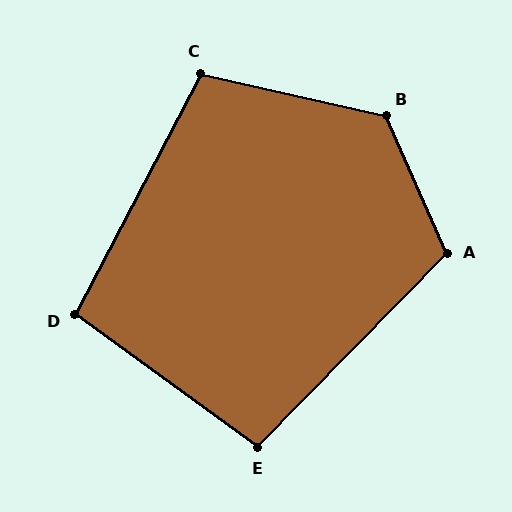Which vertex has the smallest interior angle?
D, at approximately 98 degrees.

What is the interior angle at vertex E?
Approximately 99 degrees (obtuse).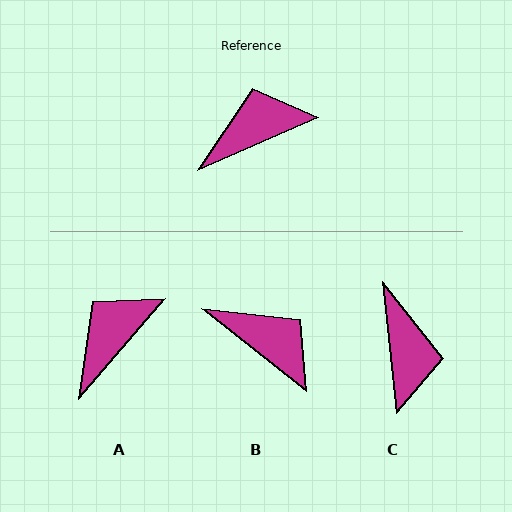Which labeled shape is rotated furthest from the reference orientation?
C, about 107 degrees away.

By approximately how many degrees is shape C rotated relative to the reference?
Approximately 107 degrees clockwise.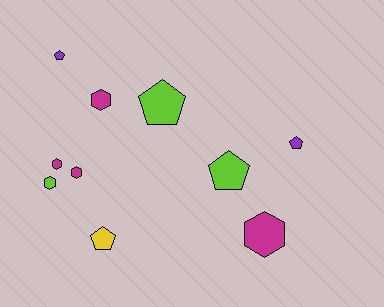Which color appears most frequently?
Magenta, with 4 objects.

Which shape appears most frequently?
Hexagon, with 5 objects.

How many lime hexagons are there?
There is 1 lime hexagon.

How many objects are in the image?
There are 10 objects.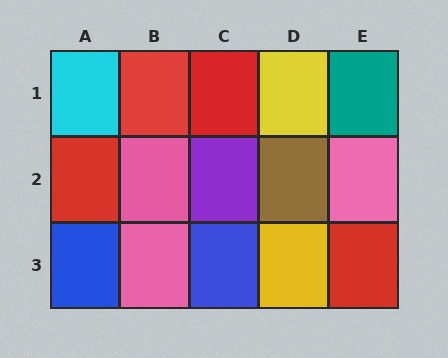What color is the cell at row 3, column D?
Yellow.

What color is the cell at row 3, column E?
Red.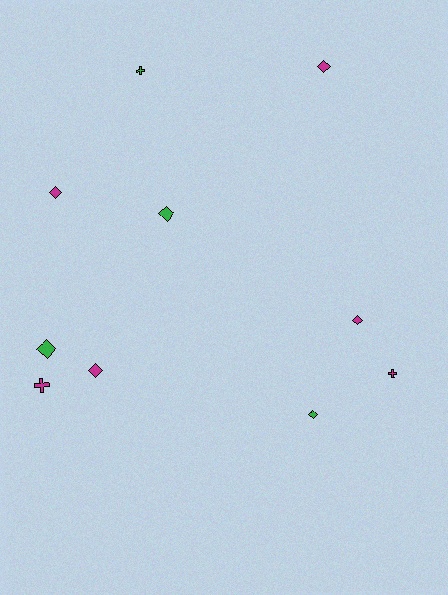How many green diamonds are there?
There are 3 green diamonds.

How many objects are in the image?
There are 10 objects.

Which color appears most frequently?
Magenta, with 6 objects.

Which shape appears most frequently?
Diamond, with 7 objects.